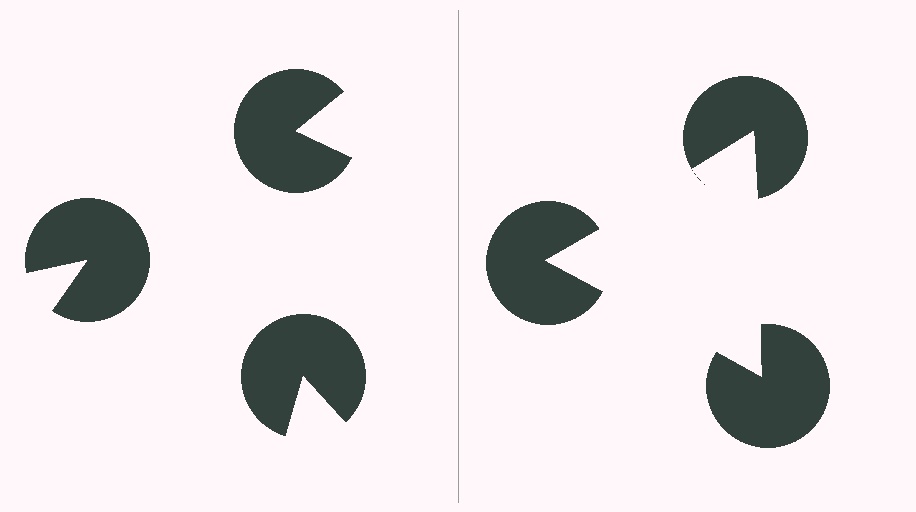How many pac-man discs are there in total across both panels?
6 — 3 on each side.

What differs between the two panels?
The pac-man discs are positioned identically on both sides; only the wedge orientations differ. On the right they align to a triangle; on the left they are misaligned.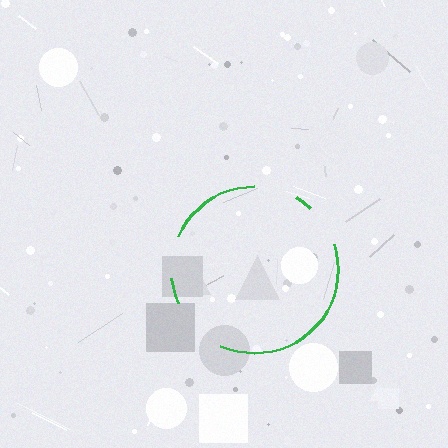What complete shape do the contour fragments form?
The contour fragments form a circle.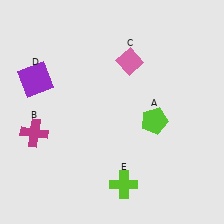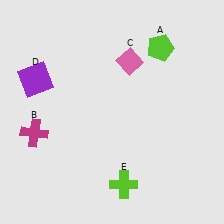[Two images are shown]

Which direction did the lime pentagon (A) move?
The lime pentagon (A) moved up.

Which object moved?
The lime pentagon (A) moved up.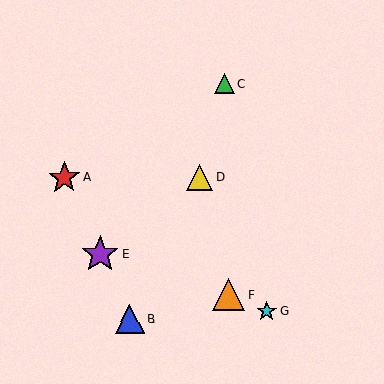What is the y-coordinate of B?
Object B is at y≈319.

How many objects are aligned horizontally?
2 objects (A, D) are aligned horizontally.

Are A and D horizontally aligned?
Yes, both are at y≈178.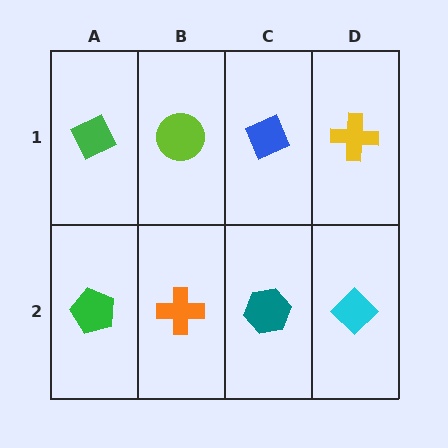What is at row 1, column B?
A lime circle.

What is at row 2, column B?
An orange cross.